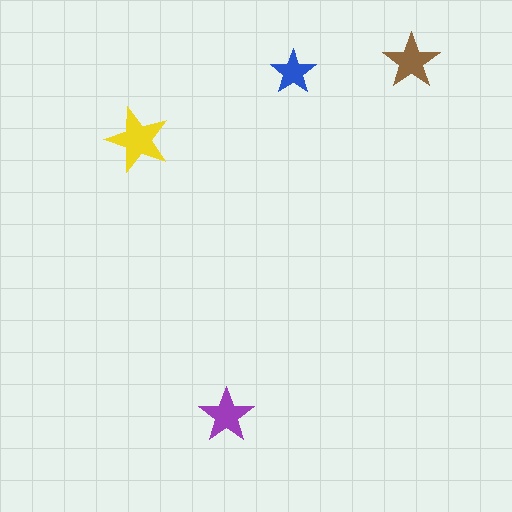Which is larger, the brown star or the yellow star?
The yellow one.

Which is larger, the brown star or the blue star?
The brown one.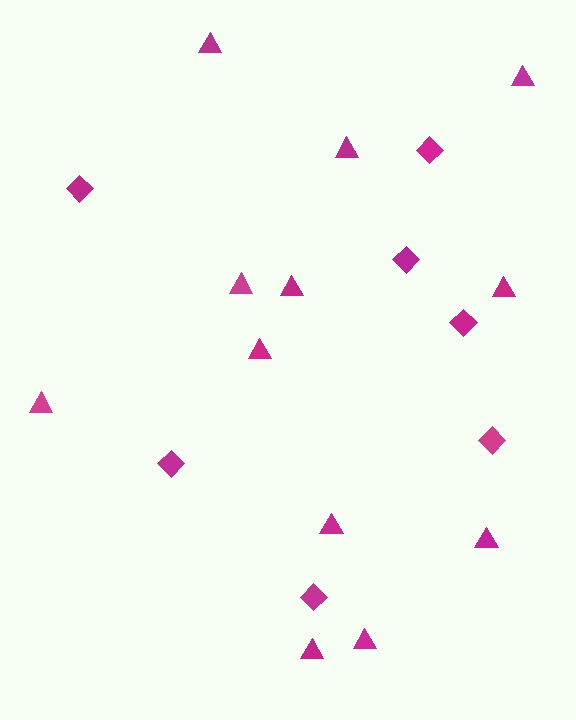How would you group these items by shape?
There are 2 groups: one group of triangles (12) and one group of diamonds (7).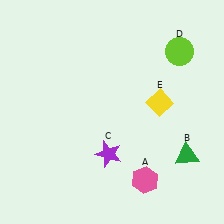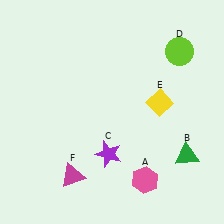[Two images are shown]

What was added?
A magenta triangle (F) was added in Image 2.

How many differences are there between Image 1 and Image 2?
There is 1 difference between the two images.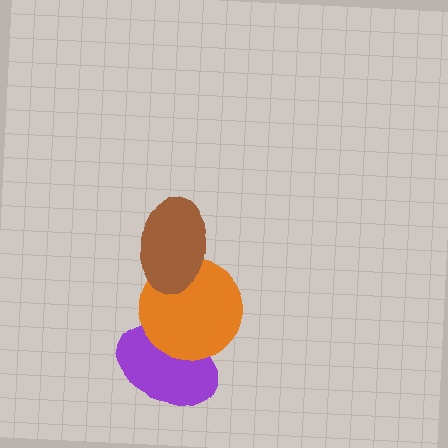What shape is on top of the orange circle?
The brown ellipse is on top of the orange circle.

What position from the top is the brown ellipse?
The brown ellipse is 1st from the top.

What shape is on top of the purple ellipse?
The orange circle is on top of the purple ellipse.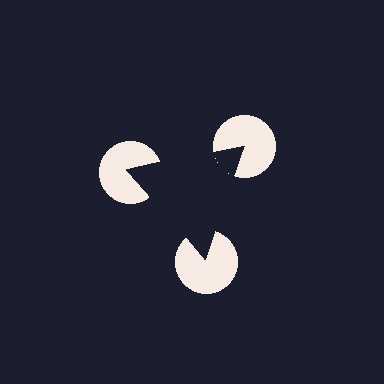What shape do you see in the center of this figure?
An illusory triangle — its edges are inferred from the aligned wedge cuts in the pac-man discs, not physically drawn.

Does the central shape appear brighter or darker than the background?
It typically appears slightly darker than the background, even though no actual brightness change is drawn.